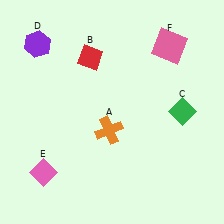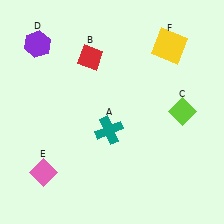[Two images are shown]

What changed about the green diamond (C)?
In Image 1, C is green. In Image 2, it changed to lime.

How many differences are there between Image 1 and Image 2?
There are 3 differences between the two images.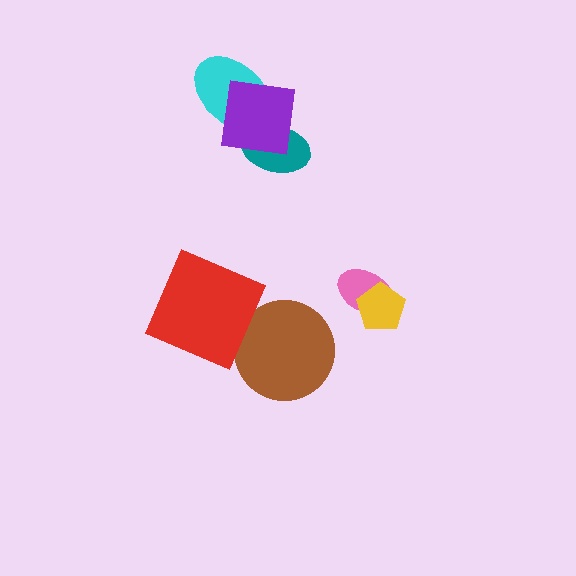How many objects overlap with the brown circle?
0 objects overlap with the brown circle.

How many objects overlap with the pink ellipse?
1 object overlaps with the pink ellipse.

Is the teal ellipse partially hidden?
Yes, it is partially covered by another shape.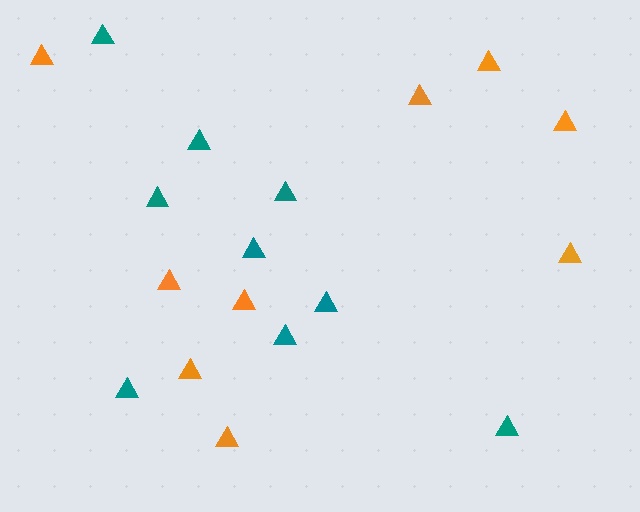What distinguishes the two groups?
There are 2 groups: one group of teal triangles (9) and one group of orange triangles (9).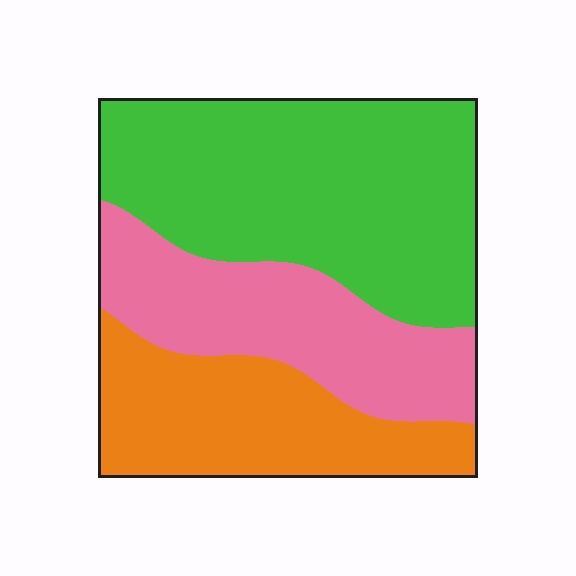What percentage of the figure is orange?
Orange takes up between a quarter and a half of the figure.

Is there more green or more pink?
Green.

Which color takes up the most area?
Green, at roughly 45%.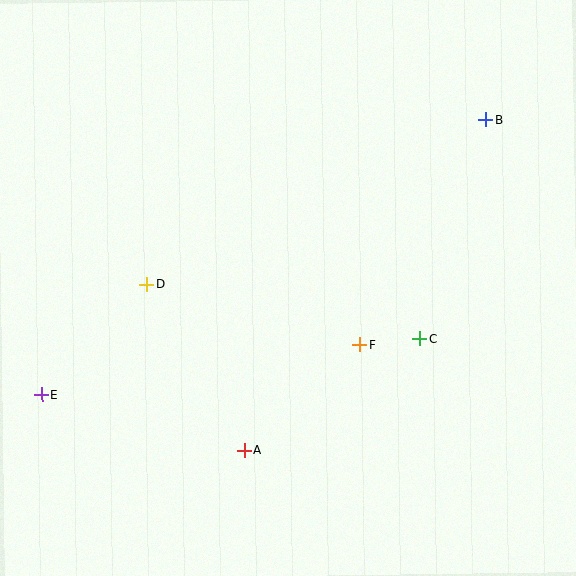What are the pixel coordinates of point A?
Point A is at (244, 450).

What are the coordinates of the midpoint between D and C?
The midpoint between D and C is at (283, 311).